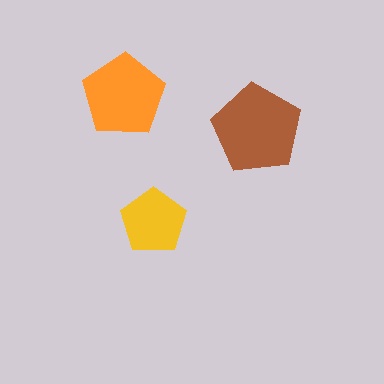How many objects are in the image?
There are 3 objects in the image.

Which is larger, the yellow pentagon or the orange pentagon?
The orange one.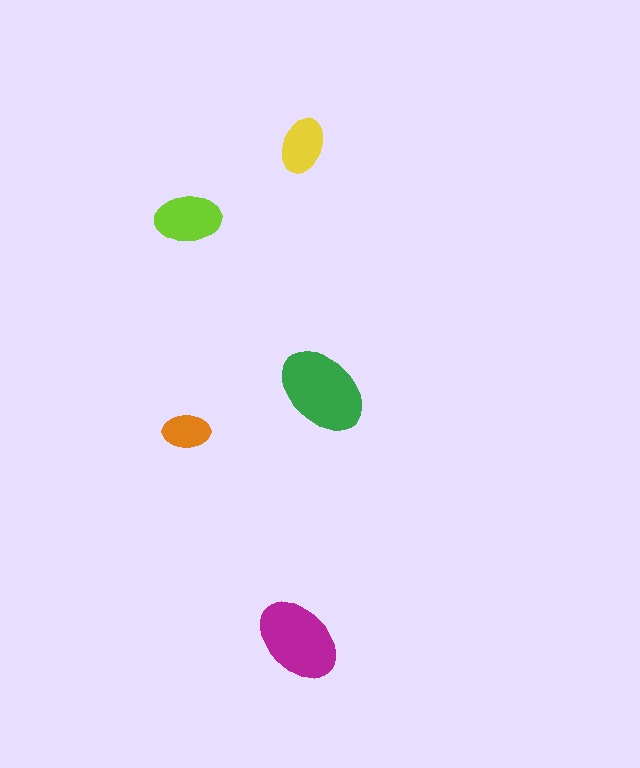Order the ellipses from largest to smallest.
the green one, the magenta one, the lime one, the yellow one, the orange one.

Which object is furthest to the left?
The orange ellipse is leftmost.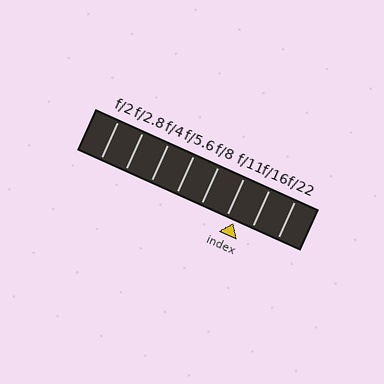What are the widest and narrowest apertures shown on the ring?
The widest aperture shown is f/2 and the narrowest is f/22.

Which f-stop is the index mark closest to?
The index mark is closest to f/11.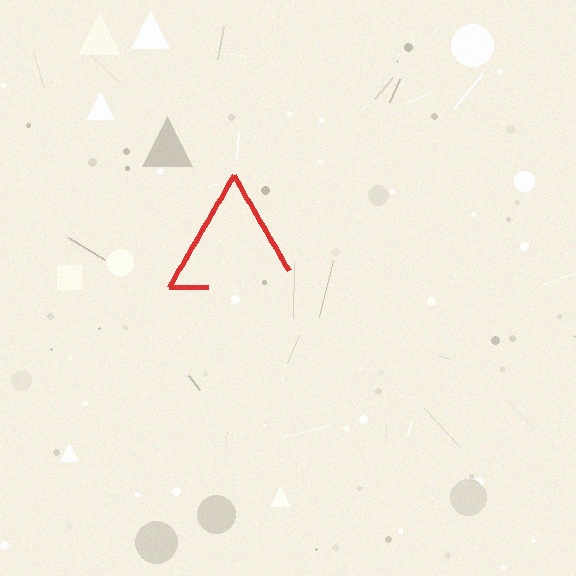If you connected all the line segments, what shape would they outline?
They would outline a triangle.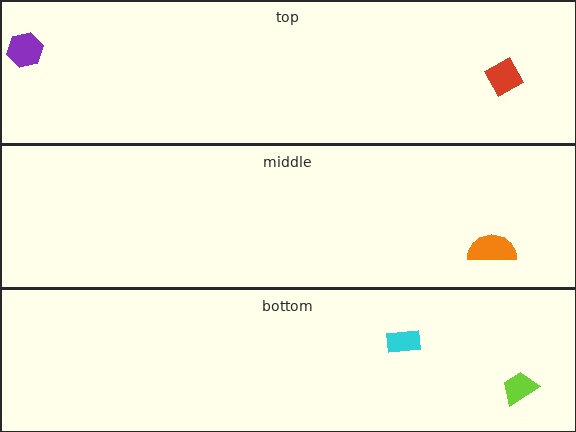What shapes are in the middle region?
The orange semicircle.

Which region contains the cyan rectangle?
The bottom region.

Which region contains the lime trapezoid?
The bottom region.